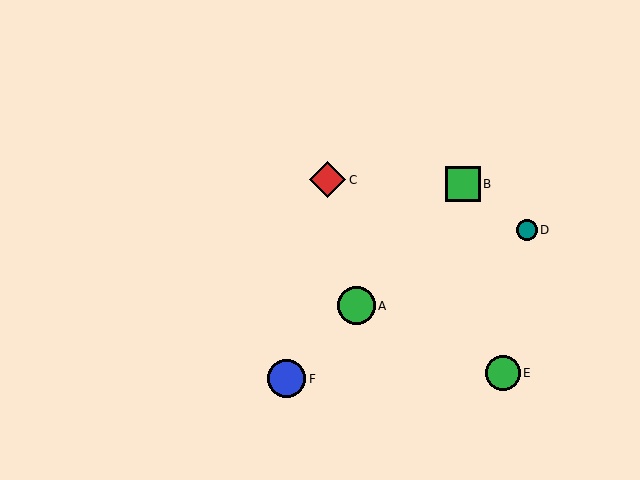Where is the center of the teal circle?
The center of the teal circle is at (527, 230).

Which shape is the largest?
The green circle (labeled A) is the largest.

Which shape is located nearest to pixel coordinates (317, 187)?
The red diamond (labeled C) at (328, 180) is nearest to that location.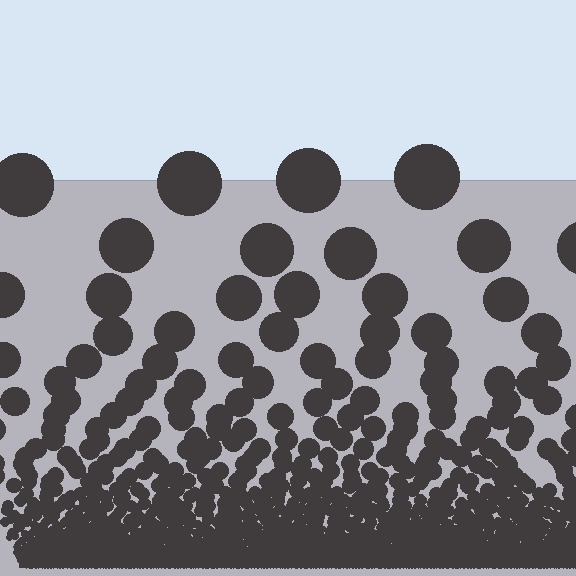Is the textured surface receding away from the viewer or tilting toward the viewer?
The surface appears to tilt toward the viewer. Texture elements get larger and sparser toward the top.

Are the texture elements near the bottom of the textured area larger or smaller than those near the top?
Smaller. The gradient is inverted — elements near the bottom are smaller and denser.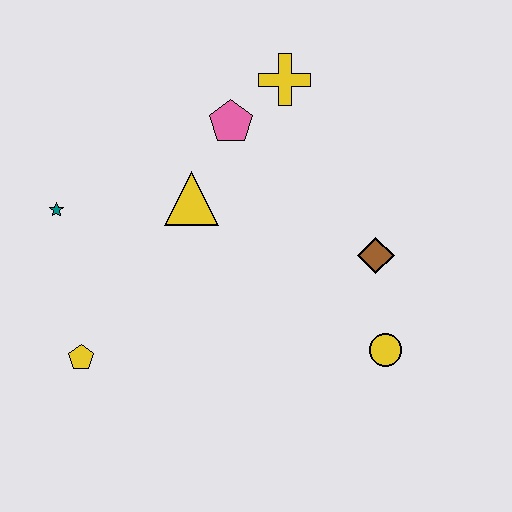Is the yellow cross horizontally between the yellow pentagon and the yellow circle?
Yes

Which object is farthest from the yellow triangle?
The yellow circle is farthest from the yellow triangle.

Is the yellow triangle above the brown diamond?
Yes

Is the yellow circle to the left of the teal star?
No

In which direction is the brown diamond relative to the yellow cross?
The brown diamond is below the yellow cross.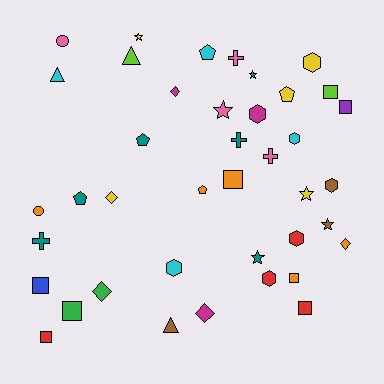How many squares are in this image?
There are 8 squares.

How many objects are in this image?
There are 40 objects.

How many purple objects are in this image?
There is 1 purple object.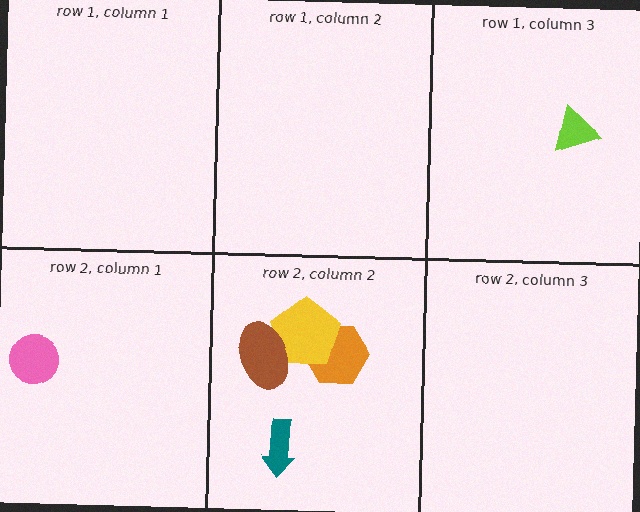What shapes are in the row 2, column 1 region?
The pink circle.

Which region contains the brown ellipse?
The row 2, column 2 region.